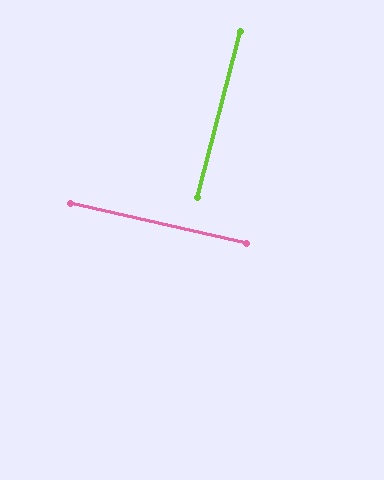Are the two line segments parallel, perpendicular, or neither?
Perpendicular — they meet at approximately 88°.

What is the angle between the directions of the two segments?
Approximately 88 degrees.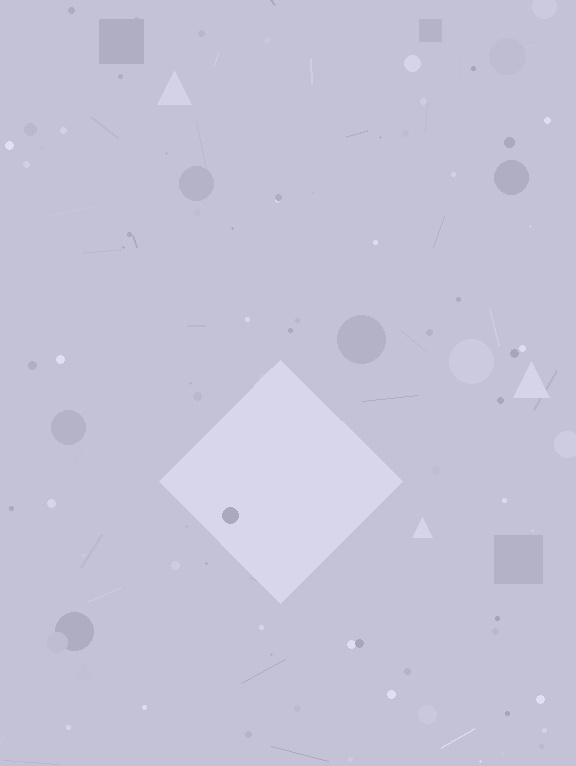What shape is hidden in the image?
A diamond is hidden in the image.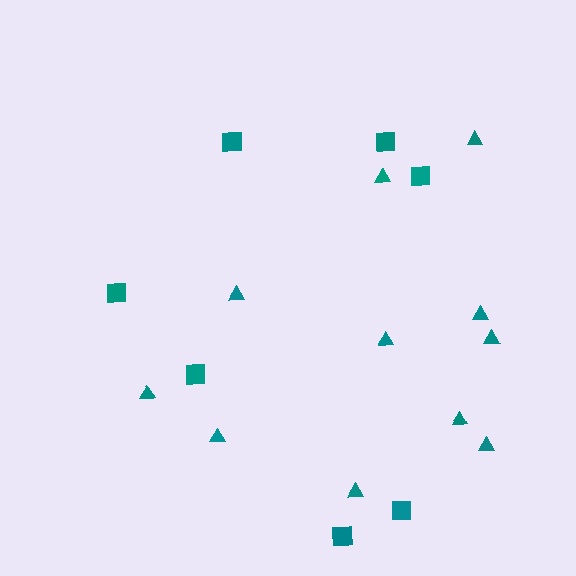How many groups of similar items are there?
There are 2 groups: one group of triangles (11) and one group of squares (7).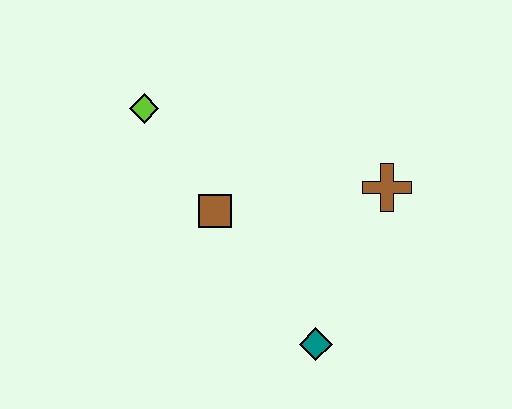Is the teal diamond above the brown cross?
No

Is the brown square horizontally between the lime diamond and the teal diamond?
Yes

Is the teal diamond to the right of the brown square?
Yes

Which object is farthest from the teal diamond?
The lime diamond is farthest from the teal diamond.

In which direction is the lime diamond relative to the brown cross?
The lime diamond is to the left of the brown cross.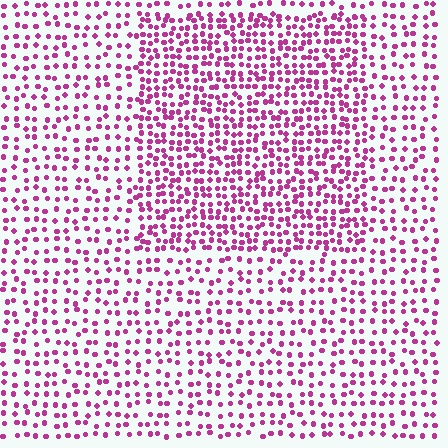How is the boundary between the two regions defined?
The boundary is defined by a change in element density (approximately 1.8x ratio). All elements are the same color, size, and shape.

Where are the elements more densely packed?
The elements are more densely packed inside the rectangle boundary.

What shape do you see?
I see a rectangle.